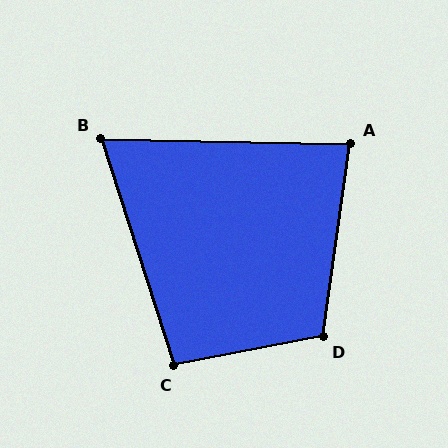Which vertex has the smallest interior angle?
B, at approximately 71 degrees.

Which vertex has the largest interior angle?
D, at approximately 109 degrees.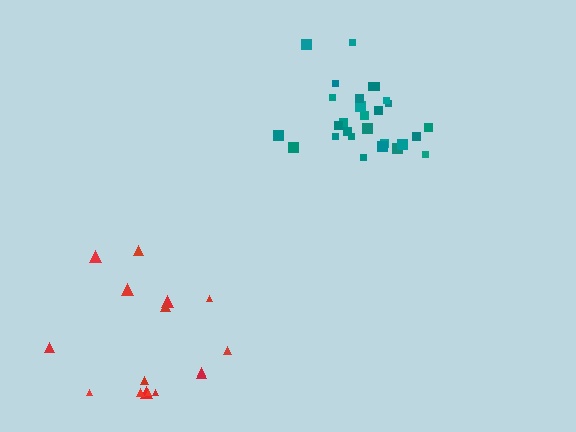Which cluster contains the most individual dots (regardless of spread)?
Teal (28).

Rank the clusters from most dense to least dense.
teal, red.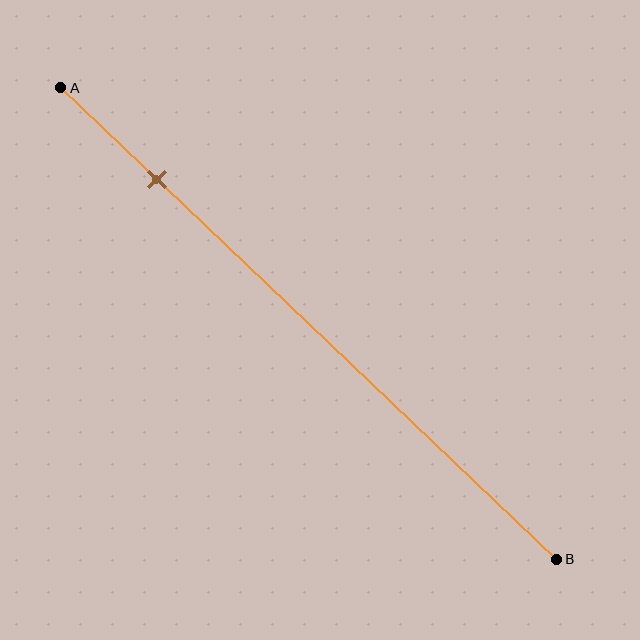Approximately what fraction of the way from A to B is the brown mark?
The brown mark is approximately 20% of the way from A to B.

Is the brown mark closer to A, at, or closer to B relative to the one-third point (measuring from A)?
The brown mark is closer to point A than the one-third point of segment AB.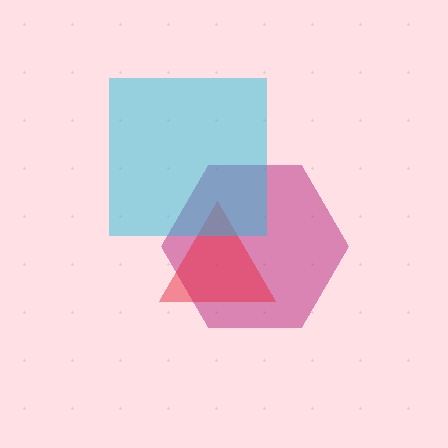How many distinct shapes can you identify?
There are 3 distinct shapes: a magenta hexagon, a red triangle, a cyan square.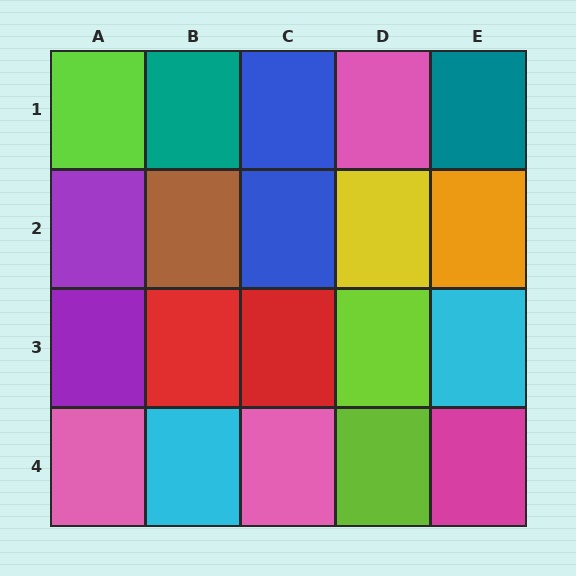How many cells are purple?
2 cells are purple.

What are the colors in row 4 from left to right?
Pink, cyan, pink, lime, magenta.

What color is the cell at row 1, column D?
Pink.